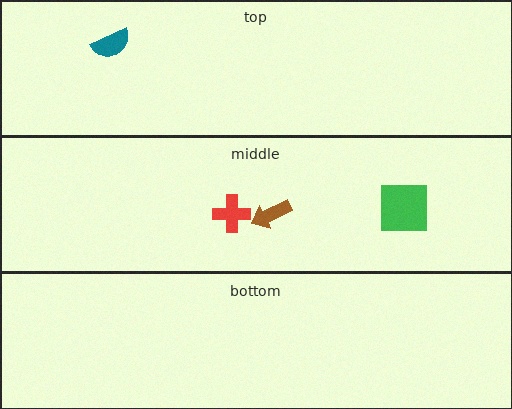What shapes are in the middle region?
The brown arrow, the red cross, the green square.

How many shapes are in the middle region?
3.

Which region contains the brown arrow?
The middle region.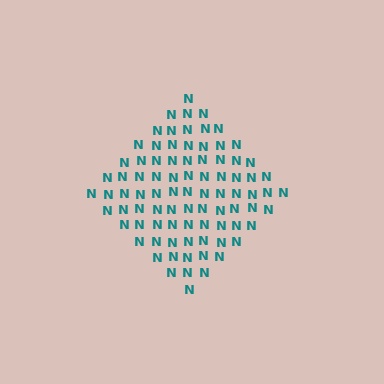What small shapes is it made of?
It is made of small letter N's.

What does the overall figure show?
The overall figure shows a diamond.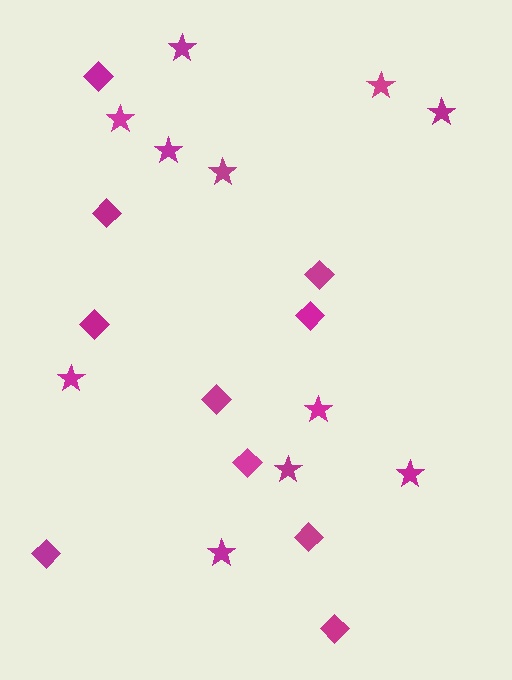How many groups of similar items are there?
There are 2 groups: one group of stars (11) and one group of diamonds (10).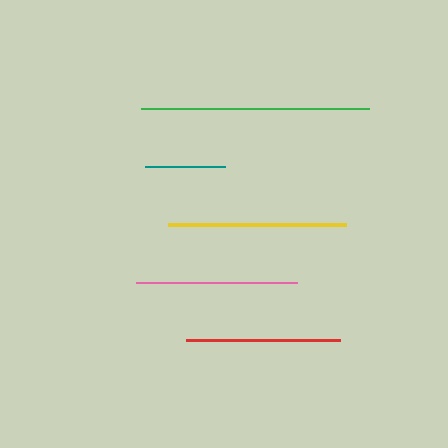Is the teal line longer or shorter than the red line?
The red line is longer than the teal line.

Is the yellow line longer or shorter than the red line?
The yellow line is longer than the red line.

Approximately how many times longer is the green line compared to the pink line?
The green line is approximately 1.4 times the length of the pink line.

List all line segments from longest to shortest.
From longest to shortest: green, yellow, pink, red, teal.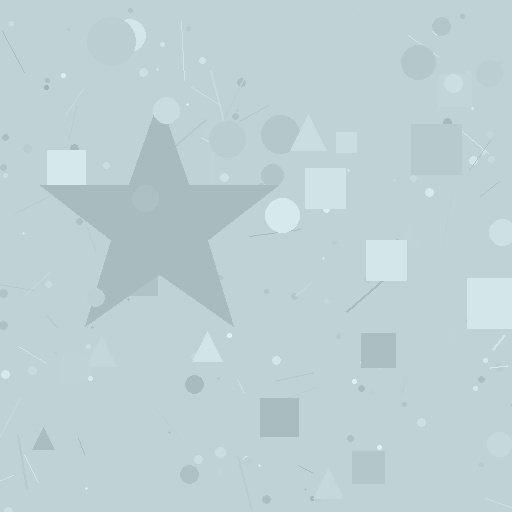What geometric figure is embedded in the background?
A star is embedded in the background.